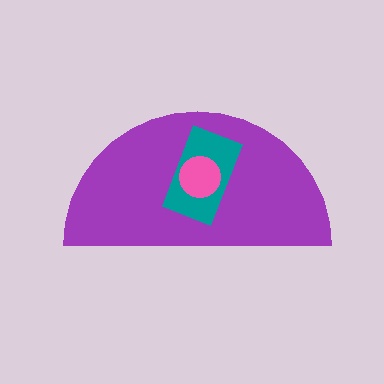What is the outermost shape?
The purple semicircle.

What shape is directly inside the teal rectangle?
The pink circle.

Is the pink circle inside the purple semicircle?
Yes.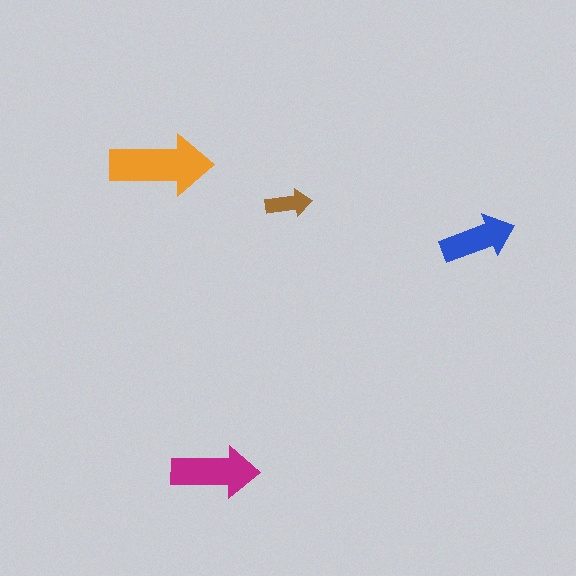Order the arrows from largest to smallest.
the orange one, the magenta one, the blue one, the brown one.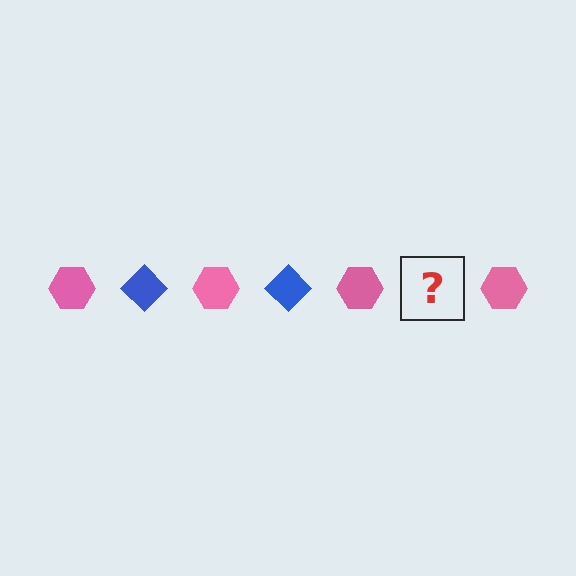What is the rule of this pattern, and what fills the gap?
The rule is that the pattern alternates between pink hexagon and blue diamond. The gap should be filled with a blue diamond.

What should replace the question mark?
The question mark should be replaced with a blue diamond.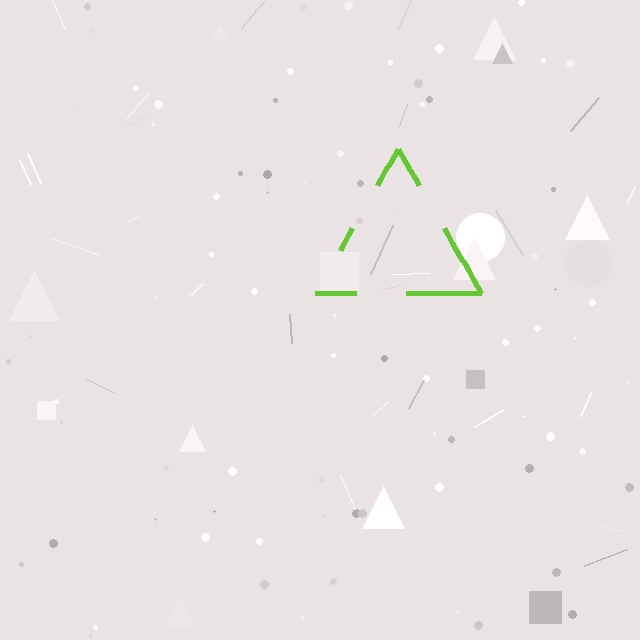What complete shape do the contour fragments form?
The contour fragments form a triangle.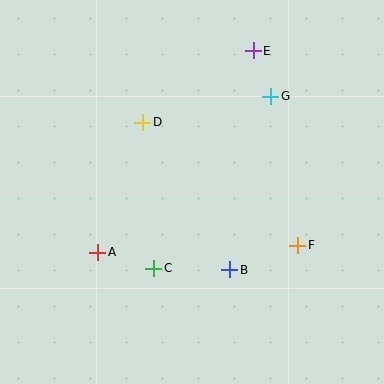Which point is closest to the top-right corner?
Point E is closest to the top-right corner.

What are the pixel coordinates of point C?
Point C is at (154, 268).